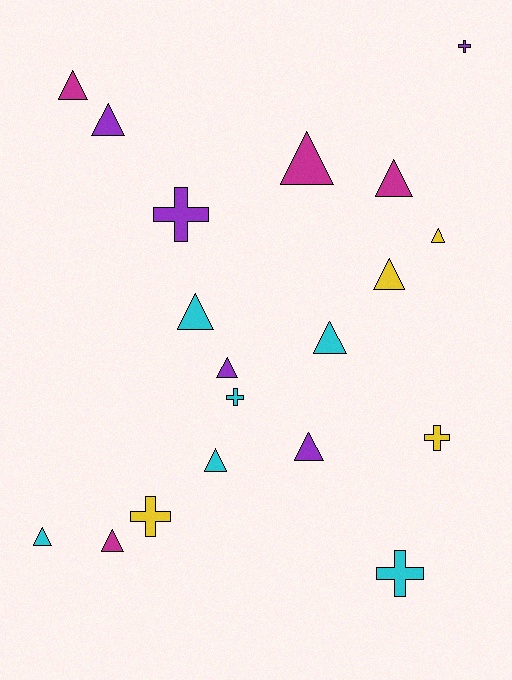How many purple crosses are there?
There are 2 purple crosses.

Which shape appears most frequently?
Triangle, with 13 objects.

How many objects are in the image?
There are 19 objects.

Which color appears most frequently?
Cyan, with 6 objects.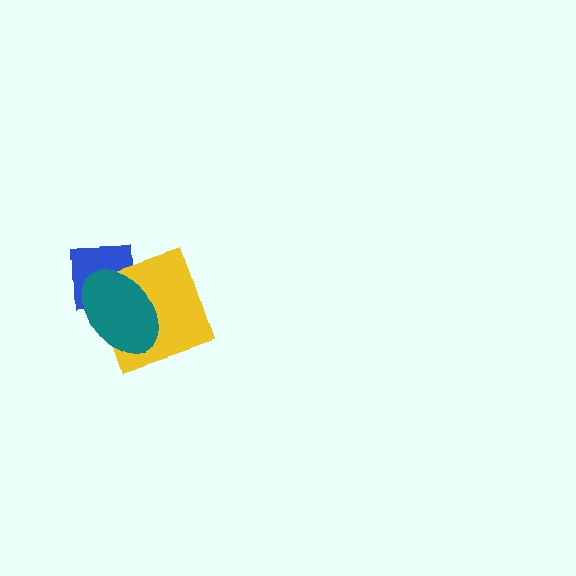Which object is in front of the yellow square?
The teal ellipse is in front of the yellow square.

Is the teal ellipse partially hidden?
No, no other shape covers it.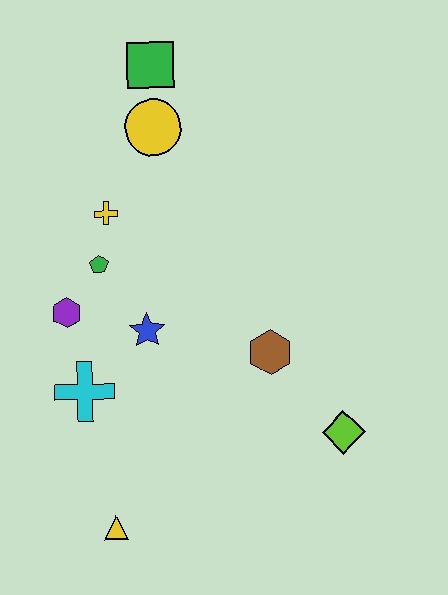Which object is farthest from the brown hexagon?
The green square is farthest from the brown hexagon.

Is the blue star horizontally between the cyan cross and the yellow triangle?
No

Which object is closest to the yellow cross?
The green pentagon is closest to the yellow cross.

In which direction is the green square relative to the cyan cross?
The green square is above the cyan cross.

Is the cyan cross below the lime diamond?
No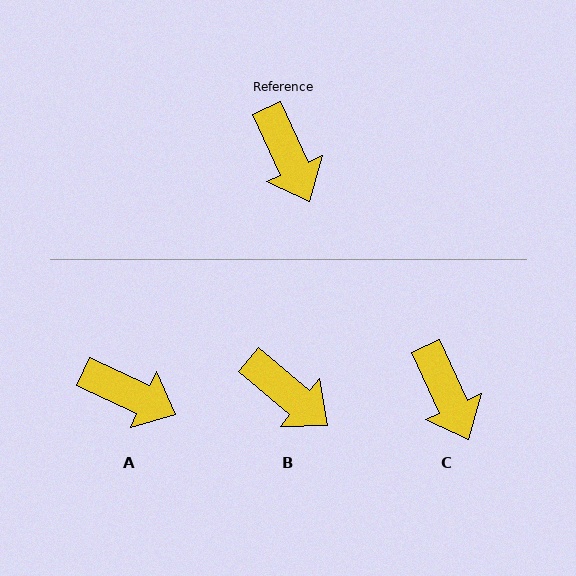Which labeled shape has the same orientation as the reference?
C.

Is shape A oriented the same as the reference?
No, it is off by about 41 degrees.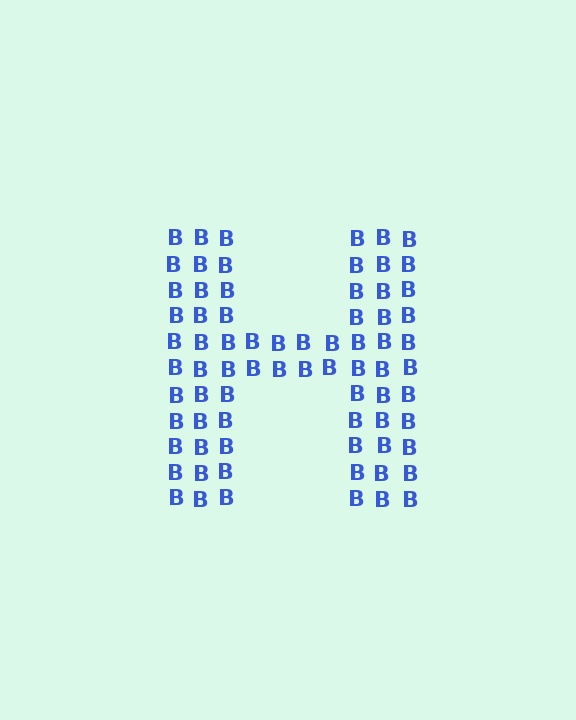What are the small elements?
The small elements are letter B's.